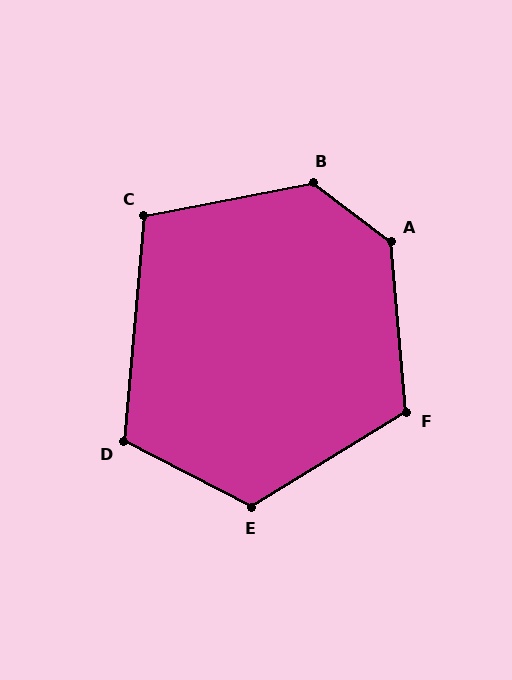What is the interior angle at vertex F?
Approximately 116 degrees (obtuse).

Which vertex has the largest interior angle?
A, at approximately 132 degrees.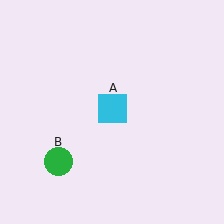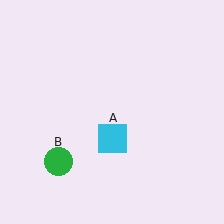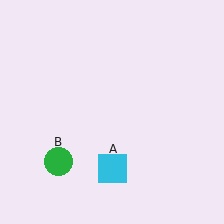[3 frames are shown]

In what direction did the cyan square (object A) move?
The cyan square (object A) moved down.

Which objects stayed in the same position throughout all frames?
Green circle (object B) remained stationary.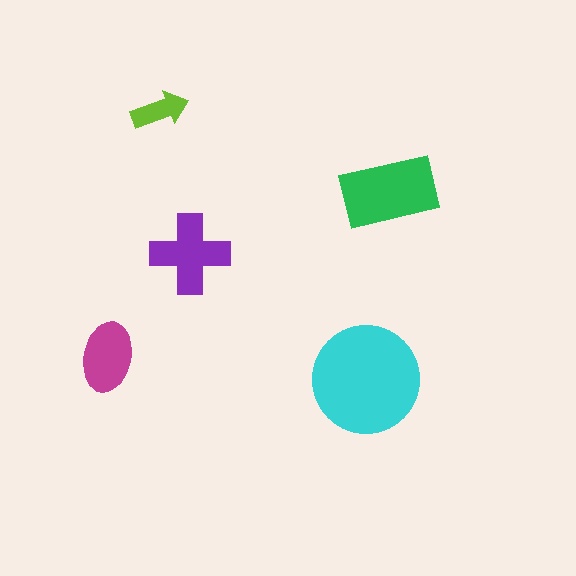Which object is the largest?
The cyan circle.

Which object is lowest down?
The cyan circle is bottommost.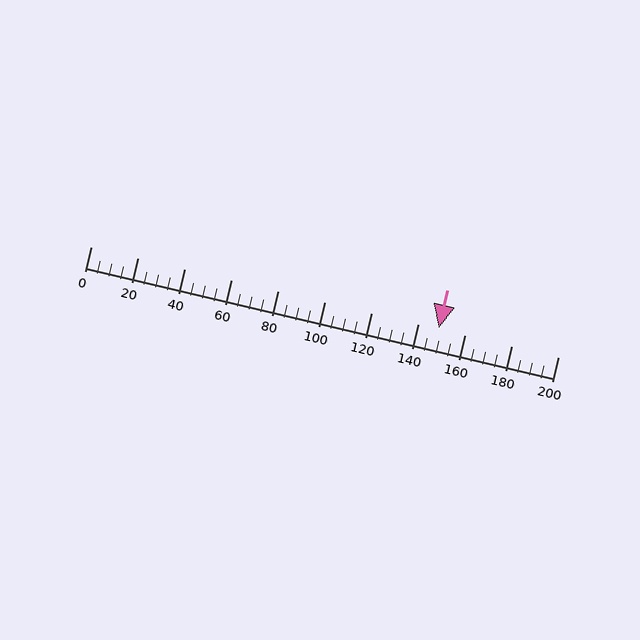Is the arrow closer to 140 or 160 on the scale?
The arrow is closer to 140.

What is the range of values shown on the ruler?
The ruler shows values from 0 to 200.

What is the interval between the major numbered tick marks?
The major tick marks are spaced 20 units apart.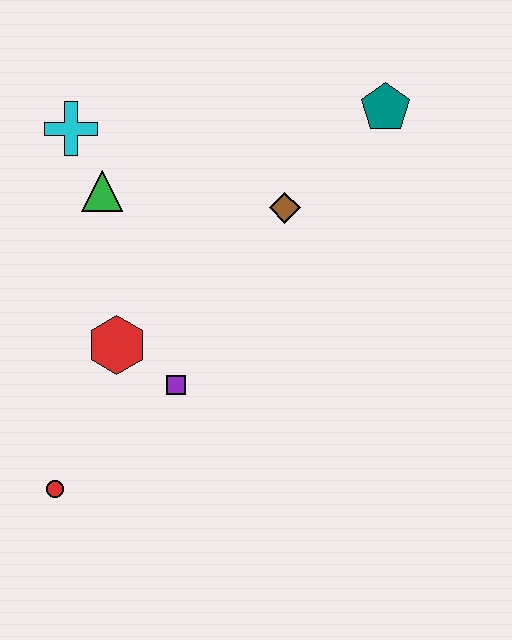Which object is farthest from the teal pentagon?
The red circle is farthest from the teal pentagon.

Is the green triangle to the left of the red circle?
No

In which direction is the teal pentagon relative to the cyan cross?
The teal pentagon is to the right of the cyan cross.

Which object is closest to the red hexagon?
The purple square is closest to the red hexagon.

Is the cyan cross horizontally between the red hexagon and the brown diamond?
No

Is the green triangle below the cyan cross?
Yes